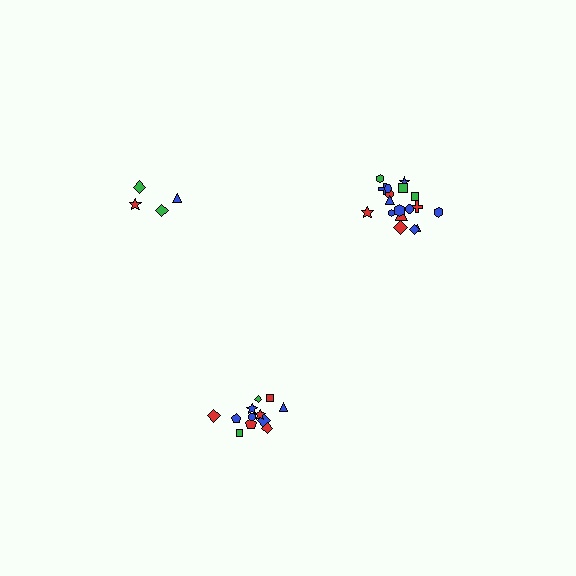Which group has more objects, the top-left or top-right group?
The top-right group.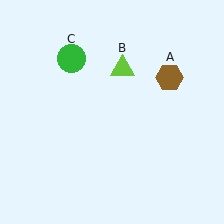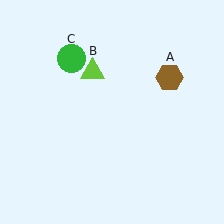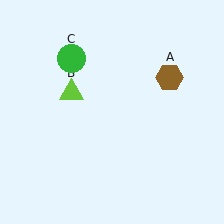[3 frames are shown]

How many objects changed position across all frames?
1 object changed position: lime triangle (object B).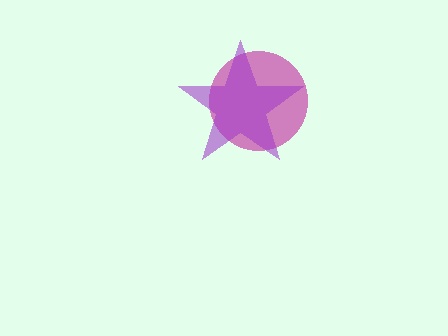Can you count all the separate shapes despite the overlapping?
Yes, there are 2 separate shapes.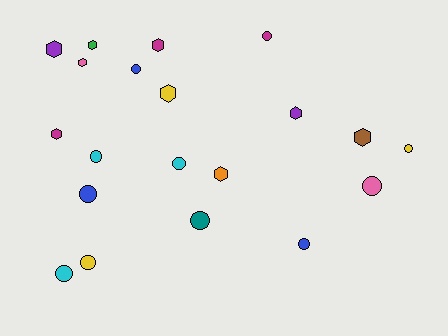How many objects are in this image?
There are 20 objects.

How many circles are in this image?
There are 11 circles.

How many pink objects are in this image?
There are 2 pink objects.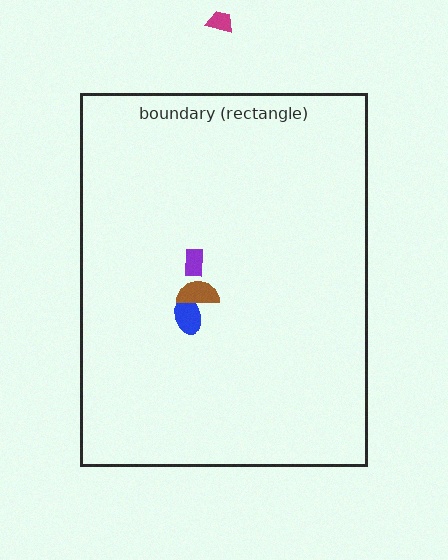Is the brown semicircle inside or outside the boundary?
Inside.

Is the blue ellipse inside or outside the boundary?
Inside.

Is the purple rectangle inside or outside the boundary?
Inside.